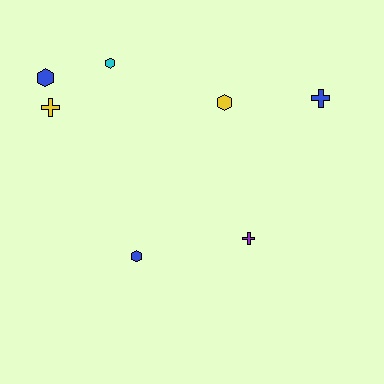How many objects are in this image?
There are 7 objects.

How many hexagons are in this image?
There are 4 hexagons.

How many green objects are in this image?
There are no green objects.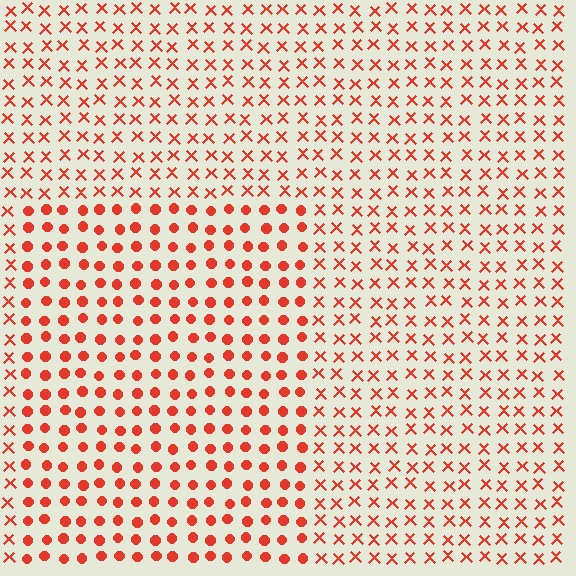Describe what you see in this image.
The image is filled with small red elements arranged in a uniform grid. A rectangle-shaped region contains circles, while the surrounding area contains X marks. The boundary is defined purely by the change in element shape.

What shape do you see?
I see a rectangle.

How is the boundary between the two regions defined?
The boundary is defined by a change in element shape: circles inside vs. X marks outside. All elements share the same color and spacing.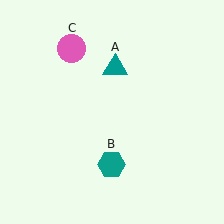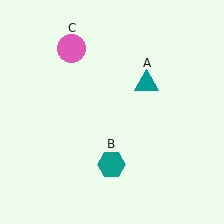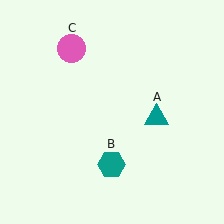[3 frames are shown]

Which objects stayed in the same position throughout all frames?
Teal hexagon (object B) and pink circle (object C) remained stationary.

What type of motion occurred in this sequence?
The teal triangle (object A) rotated clockwise around the center of the scene.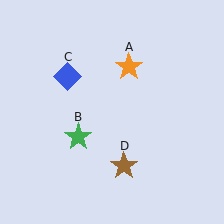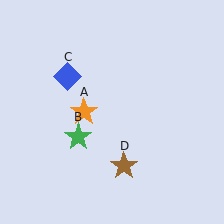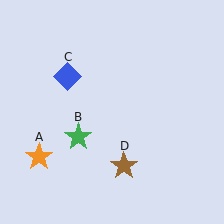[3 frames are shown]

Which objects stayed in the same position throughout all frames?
Green star (object B) and blue diamond (object C) and brown star (object D) remained stationary.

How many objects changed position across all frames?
1 object changed position: orange star (object A).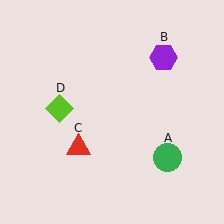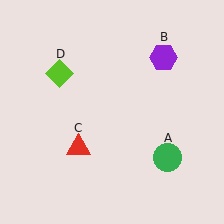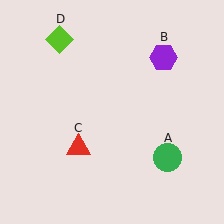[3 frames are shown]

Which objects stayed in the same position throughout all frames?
Green circle (object A) and purple hexagon (object B) and red triangle (object C) remained stationary.